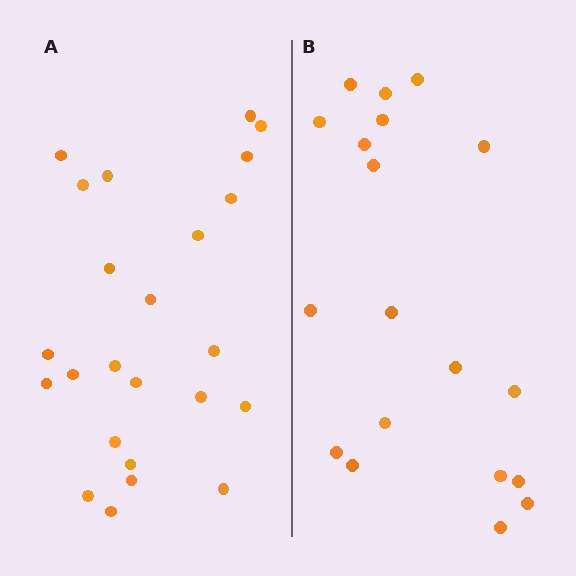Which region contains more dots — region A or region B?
Region A (the left region) has more dots.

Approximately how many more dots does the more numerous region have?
Region A has about 5 more dots than region B.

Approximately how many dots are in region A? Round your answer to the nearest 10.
About 20 dots. (The exact count is 24, which rounds to 20.)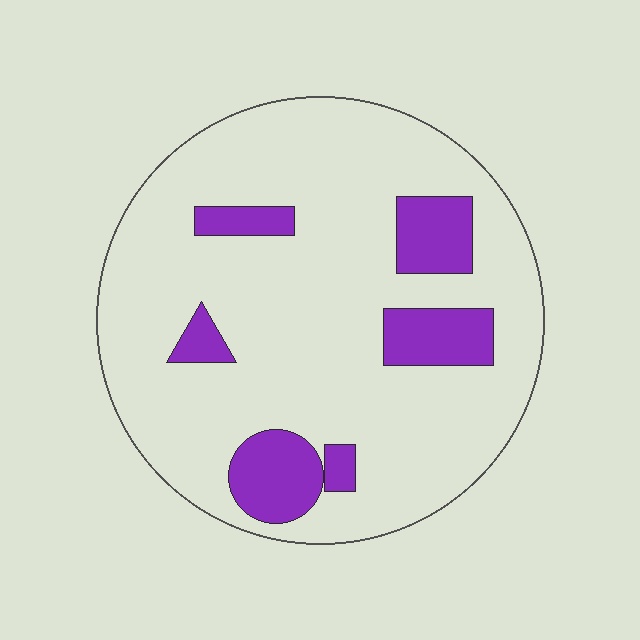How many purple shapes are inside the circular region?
6.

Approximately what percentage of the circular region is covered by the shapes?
Approximately 15%.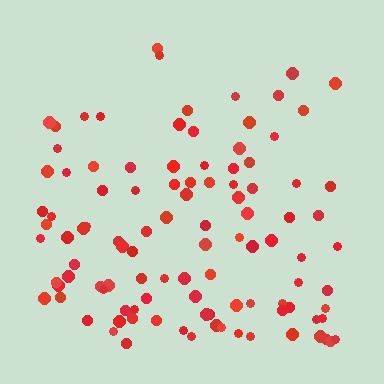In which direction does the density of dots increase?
From top to bottom, with the bottom side densest.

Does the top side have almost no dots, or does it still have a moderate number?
Still a moderate number, just noticeably fewer than the bottom.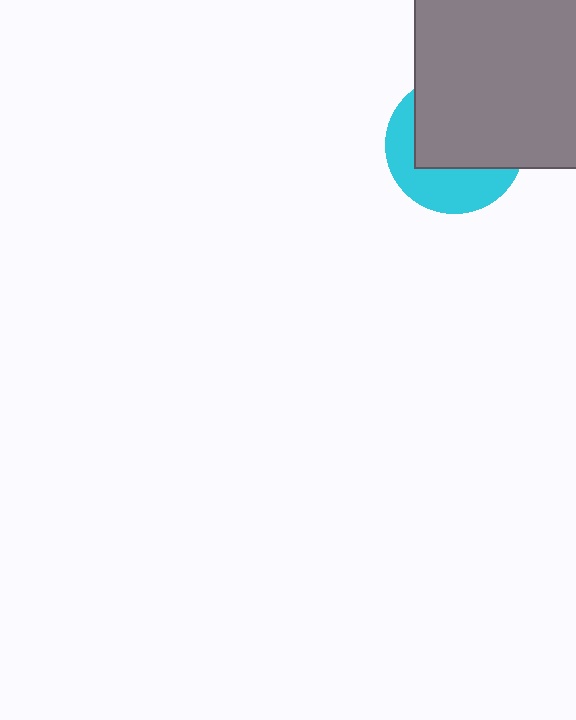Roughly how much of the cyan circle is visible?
A small part of it is visible (roughly 40%).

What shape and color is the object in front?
The object in front is a gray square.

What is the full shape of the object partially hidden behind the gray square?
The partially hidden object is a cyan circle.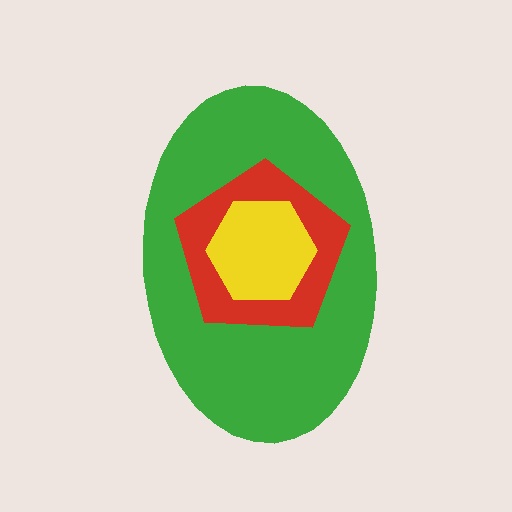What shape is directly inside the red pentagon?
The yellow hexagon.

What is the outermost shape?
The green ellipse.